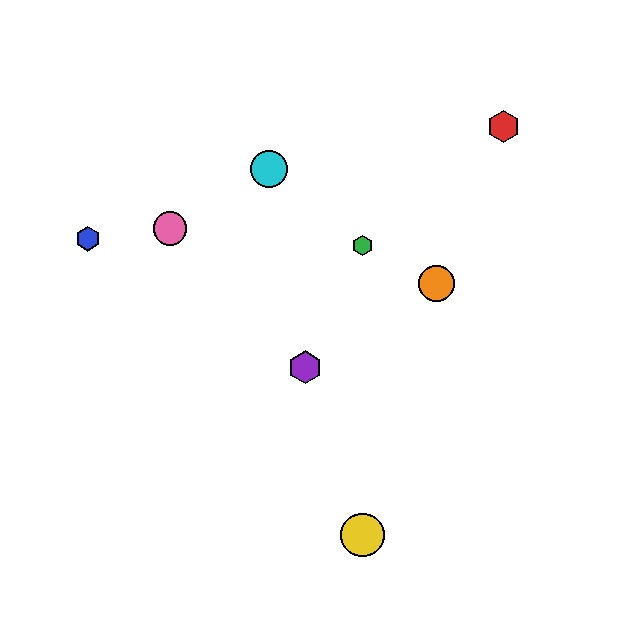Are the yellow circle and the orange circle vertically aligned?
No, the yellow circle is at x≈362 and the orange circle is at x≈437.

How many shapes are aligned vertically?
2 shapes (the green hexagon, the yellow circle) are aligned vertically.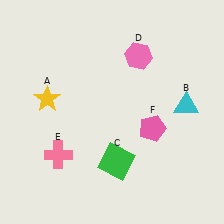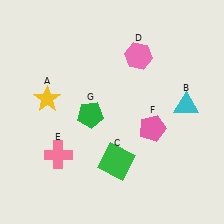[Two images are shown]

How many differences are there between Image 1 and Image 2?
There is 1 difference between the two images.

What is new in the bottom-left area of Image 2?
A green pentagon (G) was added in the bottom-left area of Image 2.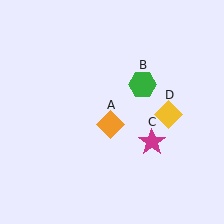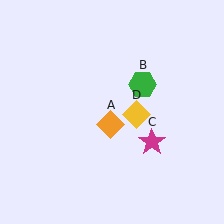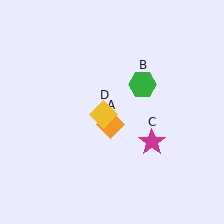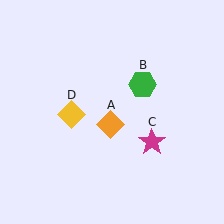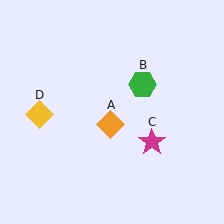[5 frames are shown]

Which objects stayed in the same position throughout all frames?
Orange diamond (object A) and green hexagon (object B) and magenta star (object C) remained stationary.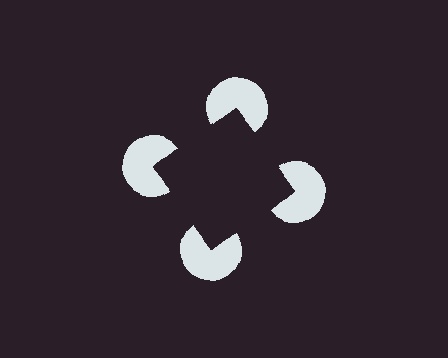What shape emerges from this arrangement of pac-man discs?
An illusory square — its edges are inferred from the aligned wedge cuts in the pac-man discs, not physically drawn.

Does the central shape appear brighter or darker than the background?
It typically appears slightly darker than the background, even though no actual brightness change is drawn.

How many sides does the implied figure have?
4 sides.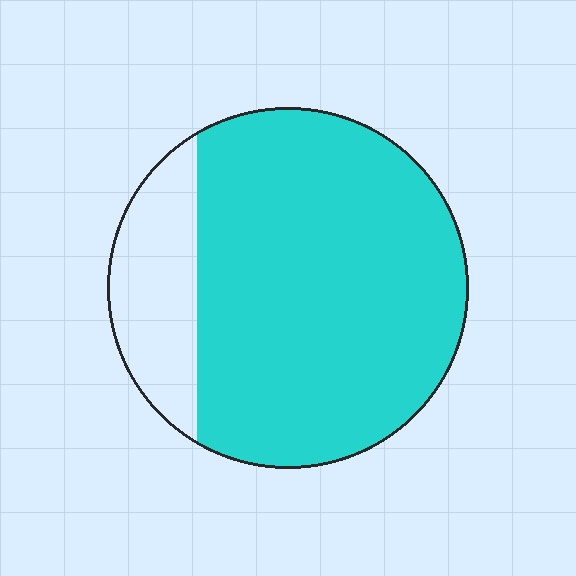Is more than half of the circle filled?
Yes.